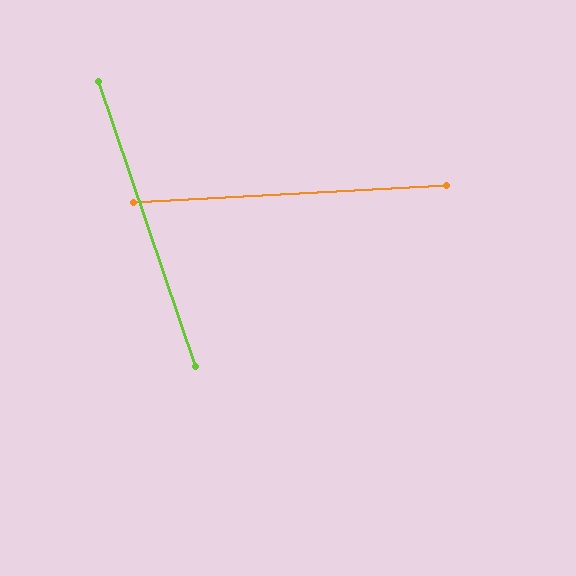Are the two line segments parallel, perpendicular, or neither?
Neither parallel nor perpendicular — they differ by about 74°.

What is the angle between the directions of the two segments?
Approximately 74 degrees.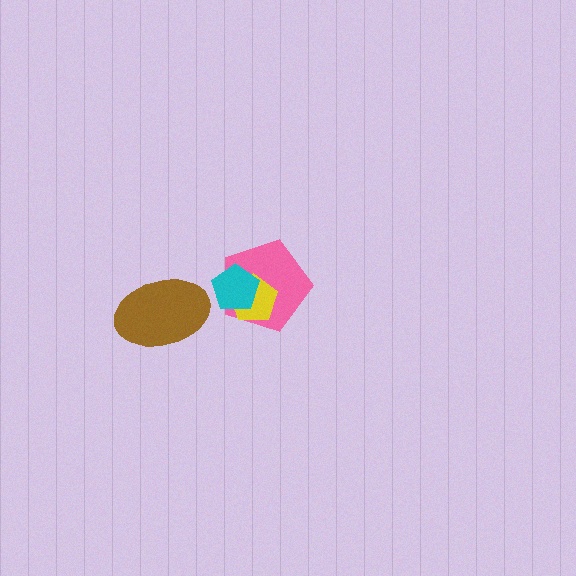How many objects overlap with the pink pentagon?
2 objects overlap with the pink pentagon.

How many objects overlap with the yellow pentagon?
2 objects overlap with the yellow pentagon.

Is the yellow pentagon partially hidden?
Yes, it is partially covered by another shape.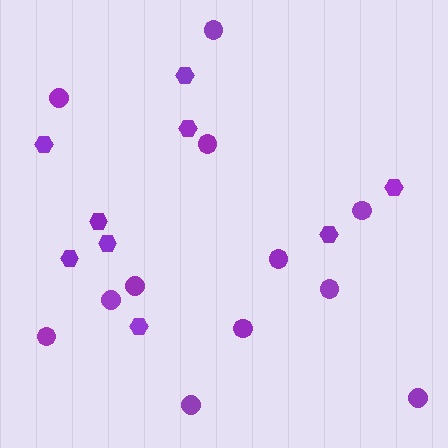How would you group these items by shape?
There are 2 groups: one group of hexagons (9) and one group of circles (12).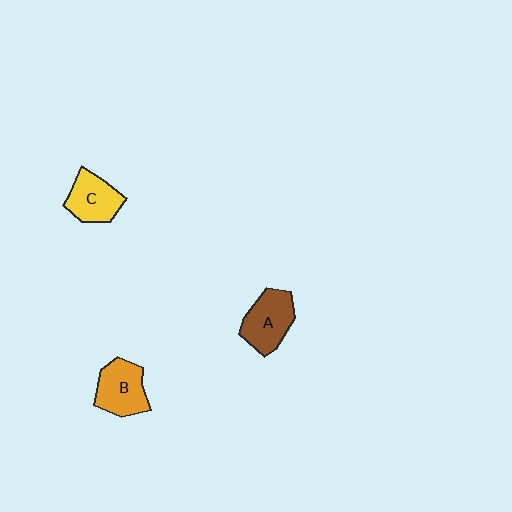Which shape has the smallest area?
Shape C (yellow).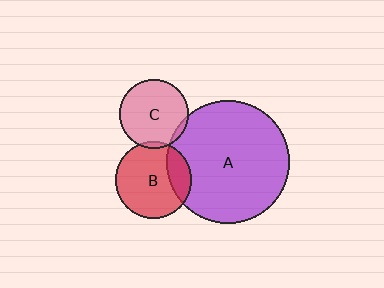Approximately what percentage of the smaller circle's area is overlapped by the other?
Approximately 5%.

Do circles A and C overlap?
Yes.